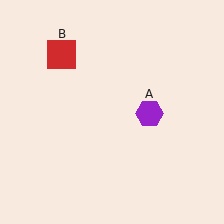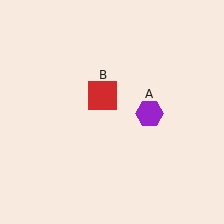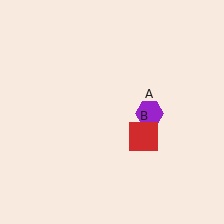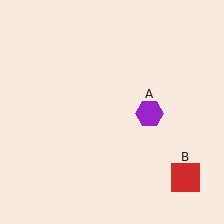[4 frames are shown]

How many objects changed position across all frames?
1 object changed position: red square (object B).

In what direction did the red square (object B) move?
The red square (object B) moved down and to the right.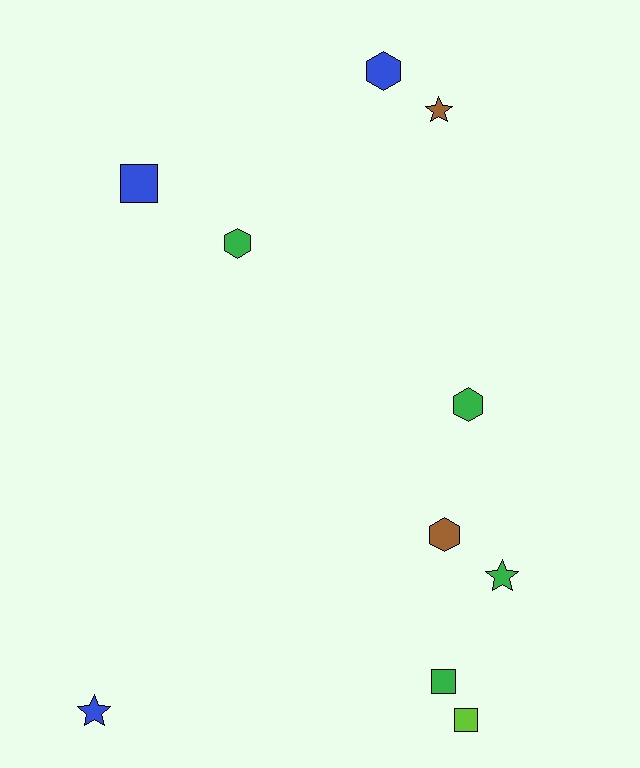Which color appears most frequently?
Green, with 4 objects.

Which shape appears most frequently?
Hexagon, with 4 objects.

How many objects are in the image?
There are 10 objects.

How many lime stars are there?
There are no lime stars.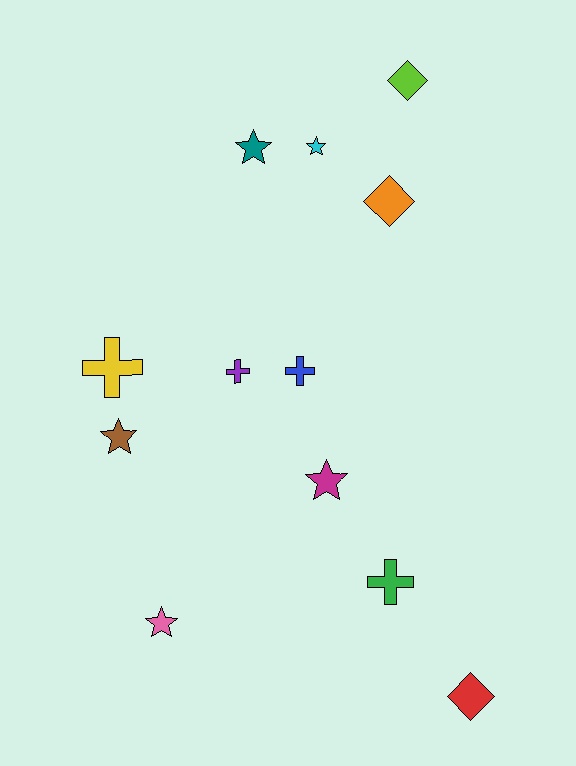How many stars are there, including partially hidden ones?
There are 5 stars.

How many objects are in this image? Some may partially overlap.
There are 12 objects.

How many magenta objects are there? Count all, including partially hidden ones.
There is 1 magenta object.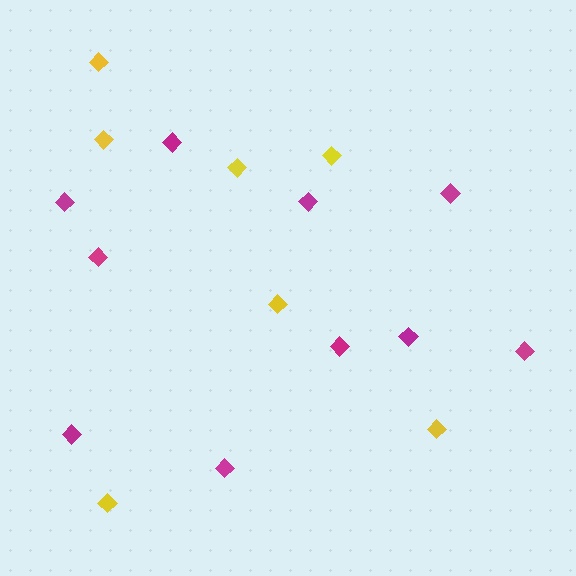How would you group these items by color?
There are 2 groups: one group of yellow diamonds (7) and one group of magenta diamonds (10).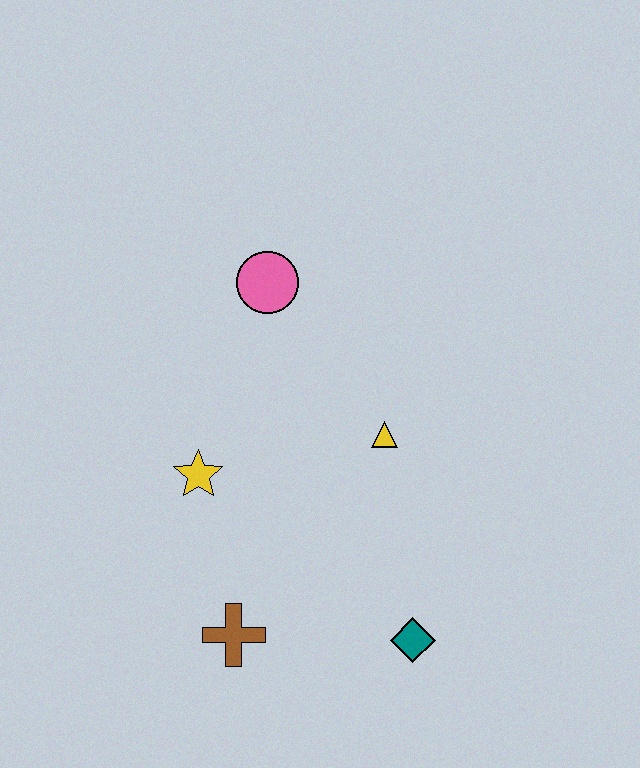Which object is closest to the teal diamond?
The brown cross is closest to the teal diamond.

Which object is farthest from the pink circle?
The teal diamond is farthest from the pink circle.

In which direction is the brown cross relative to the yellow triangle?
The brown cross is below the yellow triangle.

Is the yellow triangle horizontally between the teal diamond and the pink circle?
Yes